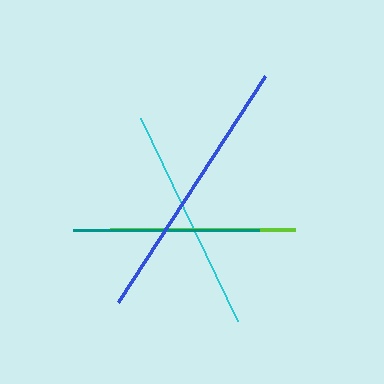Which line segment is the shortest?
The lime line is the shortest at approximately 184 pixels.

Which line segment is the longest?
The blue line is the longest at approximately 270 pixels.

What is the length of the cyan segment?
The cyan segment is approximately 225 pixels long.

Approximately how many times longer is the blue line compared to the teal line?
The blue line is approximately 1.5 times the length of the teal line.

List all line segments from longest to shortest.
From longest to shortest: blue, cyan, teal, lime.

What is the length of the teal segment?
The teal segment is approximately 186 pixels long.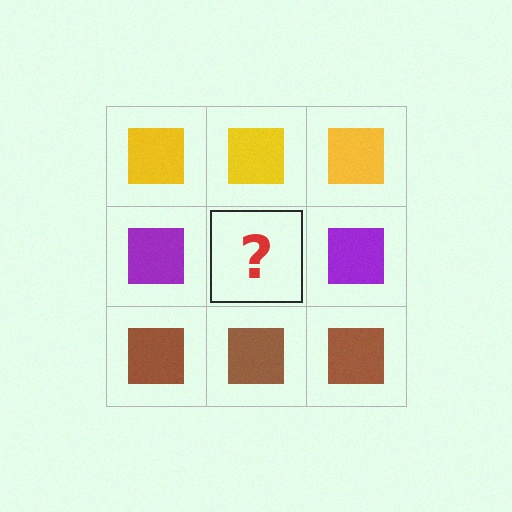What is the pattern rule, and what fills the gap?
The rule is that each row has a consistent color. The gap should be filled with a purple square.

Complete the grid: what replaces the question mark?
The question mark should be replaced with a purple square.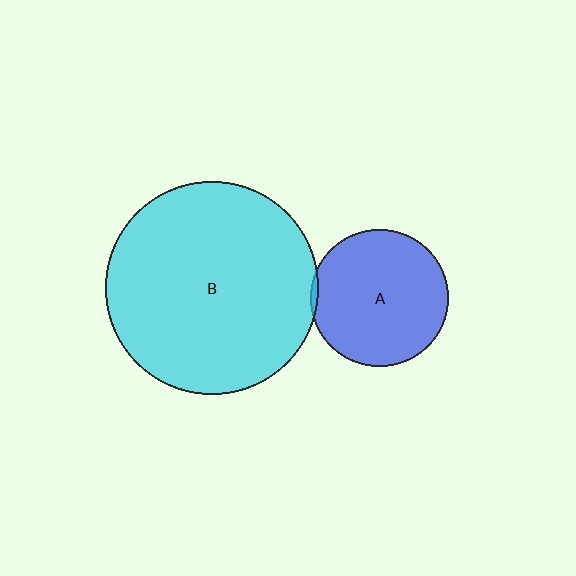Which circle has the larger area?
Circle B (cyan).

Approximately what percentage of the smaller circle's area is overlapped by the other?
Approximately 5%.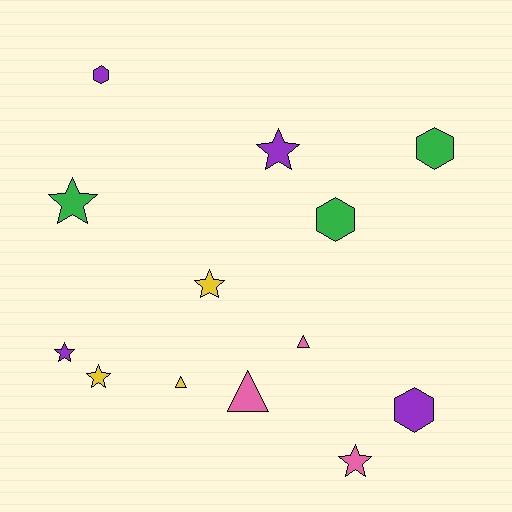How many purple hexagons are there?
There are 2 purple hexagons.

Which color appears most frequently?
Purple, with 4 objects.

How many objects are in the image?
There are 13 objects.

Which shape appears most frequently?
Star, with 6 objects.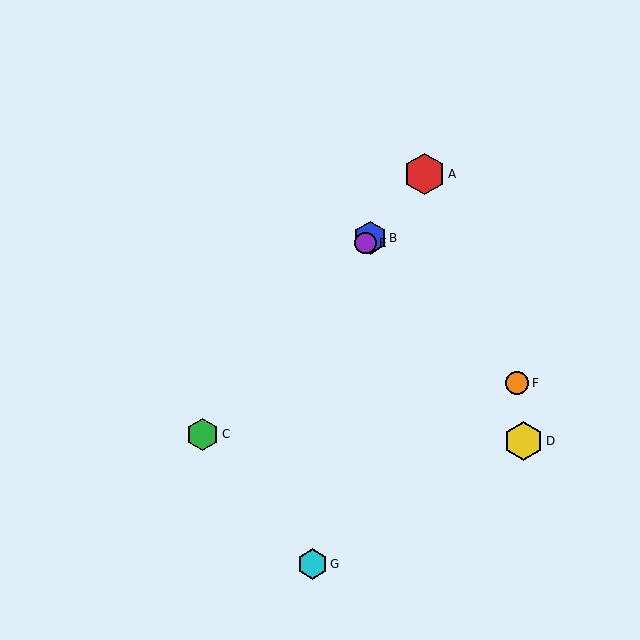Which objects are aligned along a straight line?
Objects A, B, C, E are aligned along a straight line.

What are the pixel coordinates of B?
Object B is at (370, 238).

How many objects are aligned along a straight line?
4 objects (A, B, C, E) are aligned along a straight line.